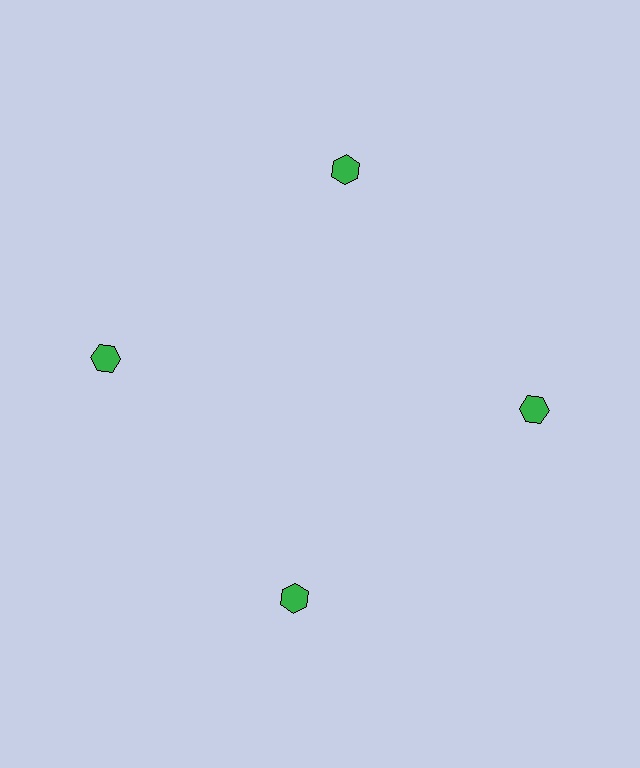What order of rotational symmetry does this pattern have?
This pattern has 4-fold rotational symmetry.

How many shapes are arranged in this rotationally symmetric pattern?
There are 4 shapes, arranged in 4 groups of 1.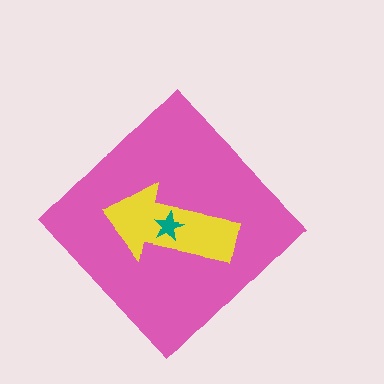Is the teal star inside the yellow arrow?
Yes.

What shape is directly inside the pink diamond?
The yellow arrow.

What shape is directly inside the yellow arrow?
The teal star.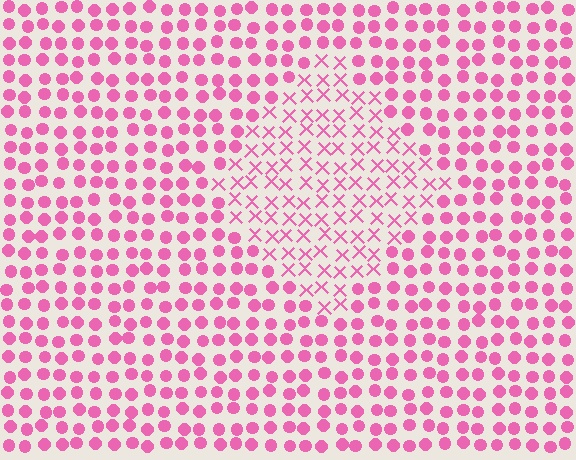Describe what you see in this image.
The image is filled with small pink elements arranged in a uniform grid. A diamond-shaped region contains X marks, while the surrounding area contains circles. The boundary is defined purely by the change in element shape.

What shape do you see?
I see a diamond.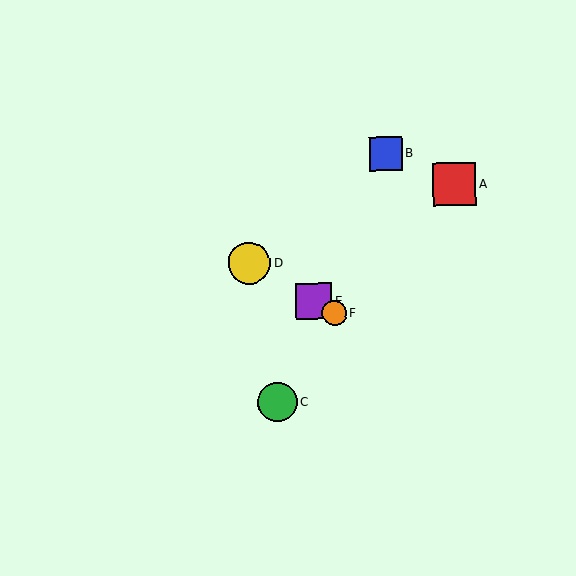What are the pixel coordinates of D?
Object D is at (249, 263).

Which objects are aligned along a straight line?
Objects D, E, F are aligned along a straight line.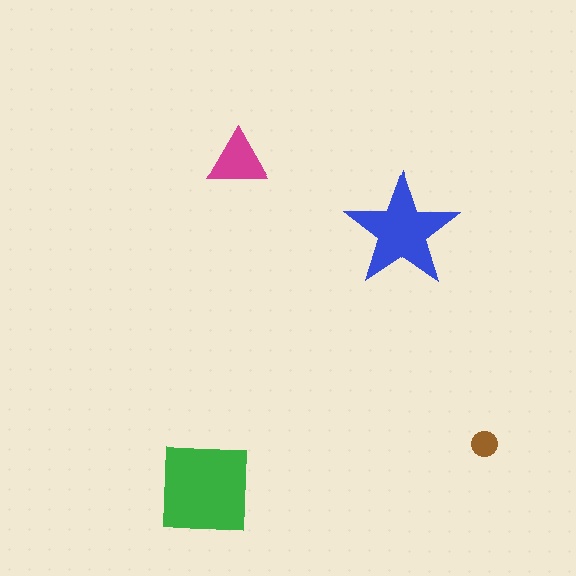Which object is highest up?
The magenta triangle is topmost.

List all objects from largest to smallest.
The green square, the blue star, the magenta triangle, the brown circle.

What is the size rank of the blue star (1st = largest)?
2nd.